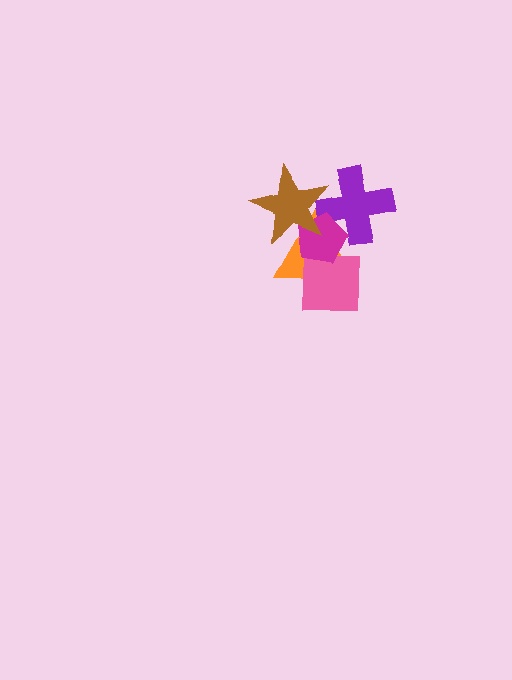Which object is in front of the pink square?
The magenta pentagon is in front of the pink square.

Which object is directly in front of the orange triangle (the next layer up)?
The purple cross is directly in front of the orange triangle.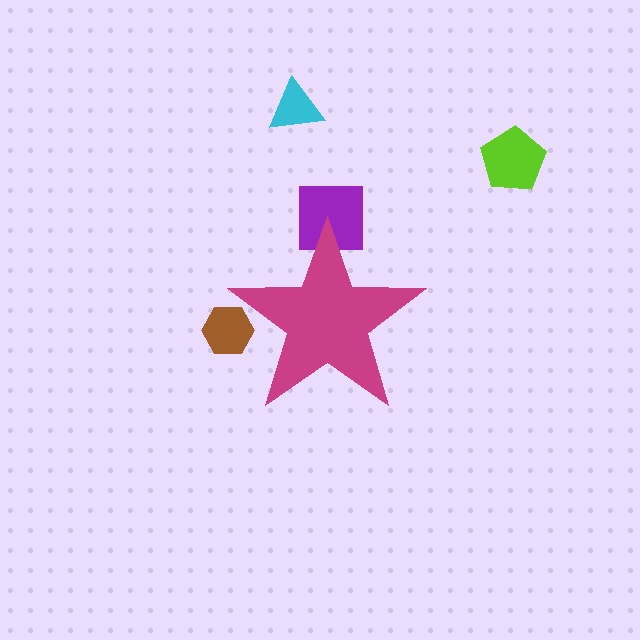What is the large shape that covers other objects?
A magenta star.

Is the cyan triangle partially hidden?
No, the cyan triangle is fully visible.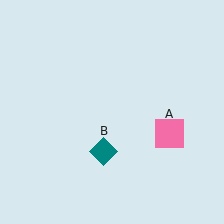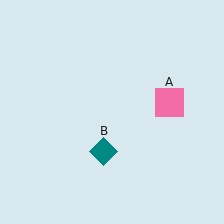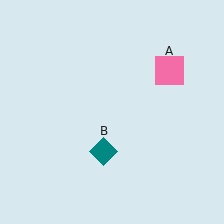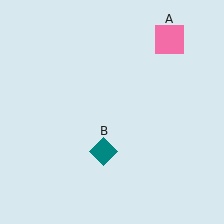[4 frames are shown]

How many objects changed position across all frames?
1 object changed position: pink square (object A).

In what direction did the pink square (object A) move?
The pink square (object A) moved up.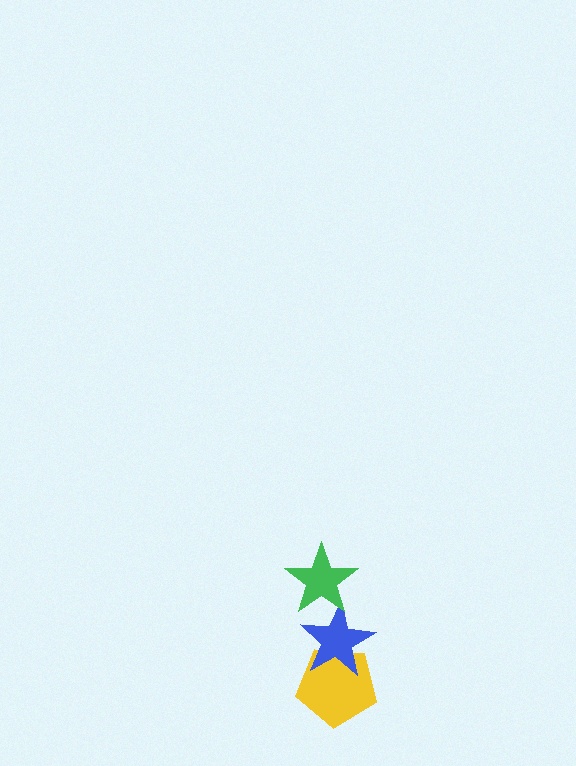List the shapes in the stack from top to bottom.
From top to bottom: the green star, the blue star, the yellow pentagon.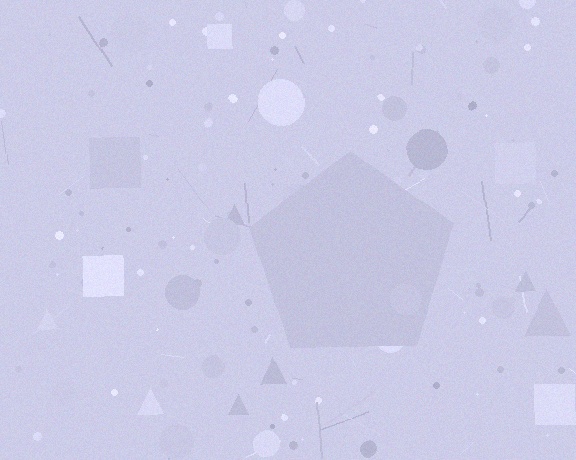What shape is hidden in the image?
A pentagon is hidden in the image.